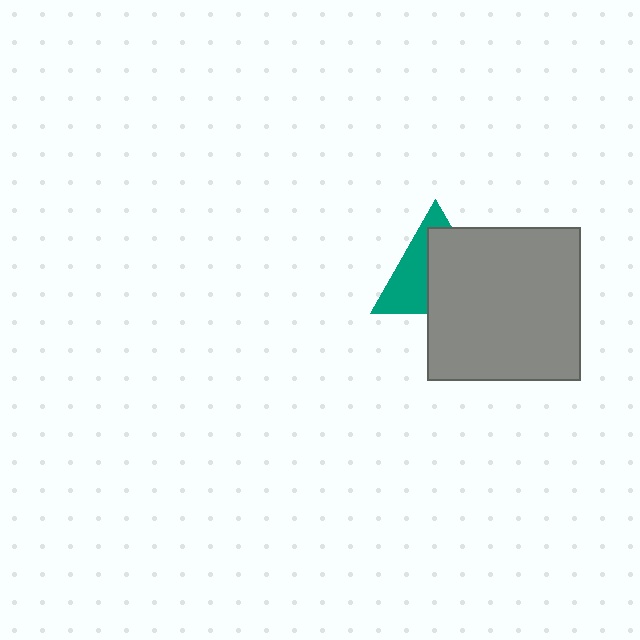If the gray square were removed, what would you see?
You would see the complete teal triangle.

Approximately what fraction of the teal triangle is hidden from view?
Roughly 56% of the teal triangle is hidden behind the gray square.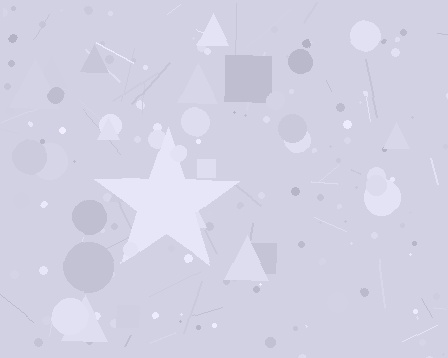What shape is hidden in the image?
A star is hidden in the image.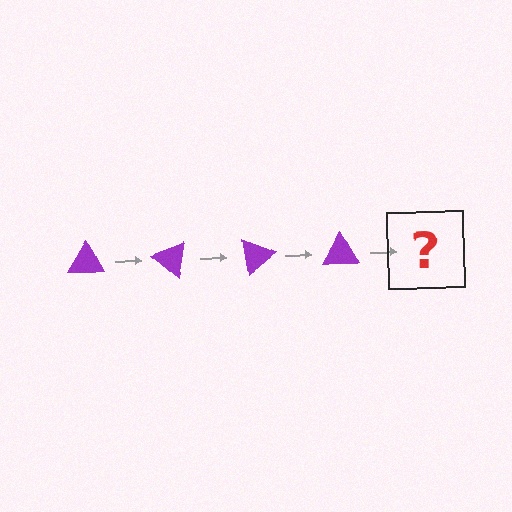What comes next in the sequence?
The next element should be a purple triangle rotated 160 degrees.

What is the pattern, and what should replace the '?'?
The pattern is that the triangle rotates 40 degrees each step. The '?' should be a purple triangle rotated 160 degrees.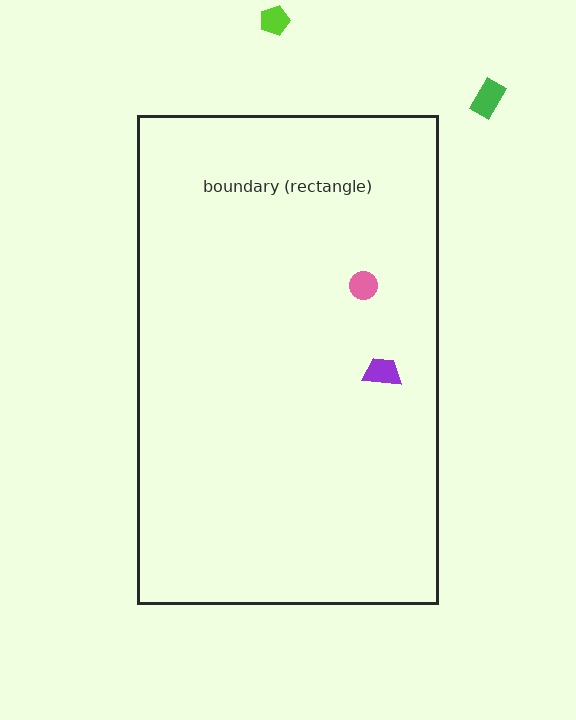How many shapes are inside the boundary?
2 inside, 2 outside.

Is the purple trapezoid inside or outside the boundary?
Inside.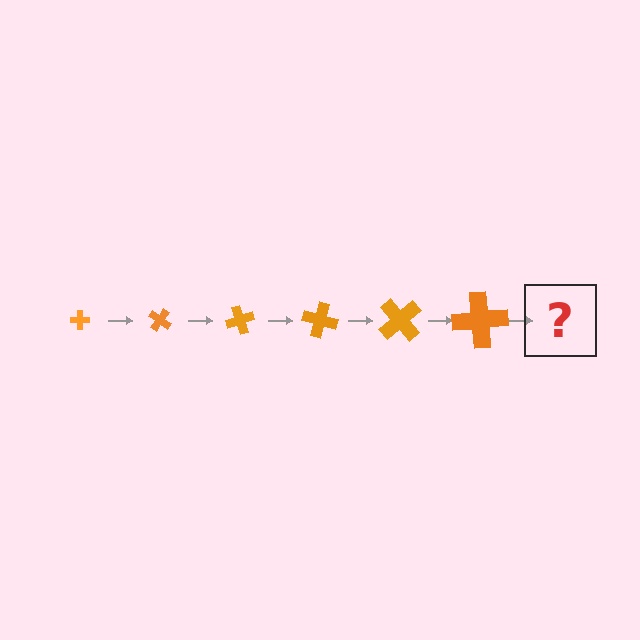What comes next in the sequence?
The next element should be a cross, larger than the previous one and rotated 210 degrees from the start.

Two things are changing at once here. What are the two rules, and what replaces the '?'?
The two rules are that the cross grows larger each step and it rotates 35 degrees each step. The '?' should be a cross, larger than the previous one and rotated 210 degrees from the start.